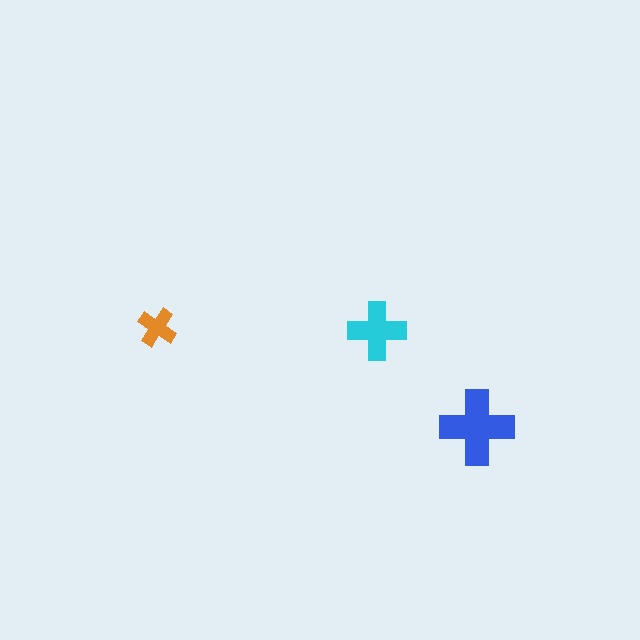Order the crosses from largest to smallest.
the blue one, the cyan one, the orange one.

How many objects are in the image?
There are 3 objects in the image.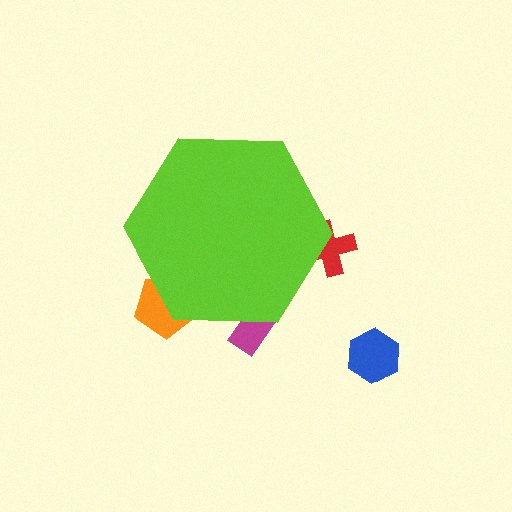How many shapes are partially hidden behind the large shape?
3 shapes are partially hidden.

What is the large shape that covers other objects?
A lime hexagon.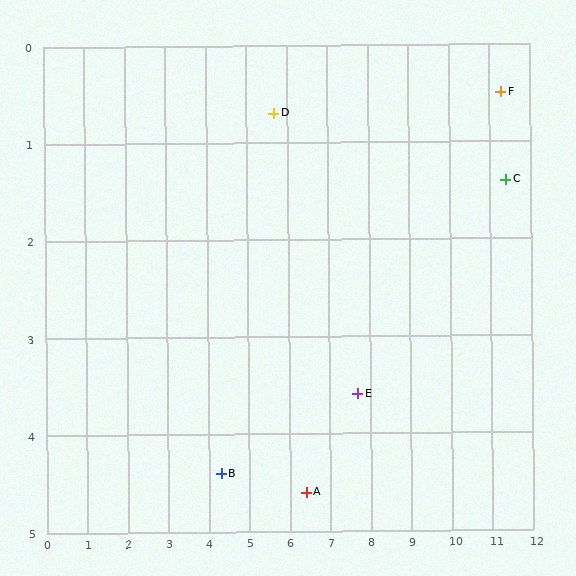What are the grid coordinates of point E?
Point E is at approximately (7.7, 3.6).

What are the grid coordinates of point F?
Point F is at approximately (11.3, 0.5).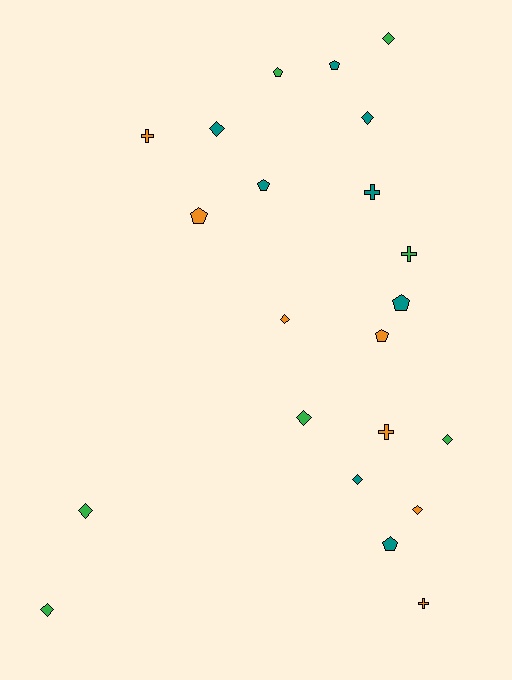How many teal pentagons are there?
There are 4 teal pentagons.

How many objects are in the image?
There are 22 objects.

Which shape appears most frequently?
Diamond, with 10 objects.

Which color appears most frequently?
Teal, with 8 objects.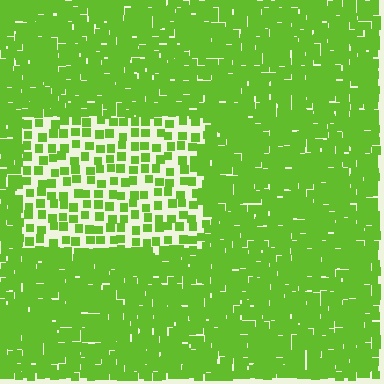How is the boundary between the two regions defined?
The boundary is defined by a change in element density (approximately 2.6x ratio). All elements are the same color, size, and shape.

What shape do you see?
I see a rectangle.